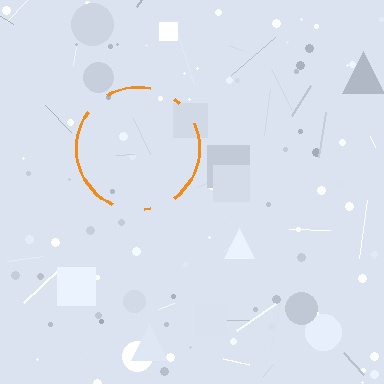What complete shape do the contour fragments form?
The contour fragments form a circle.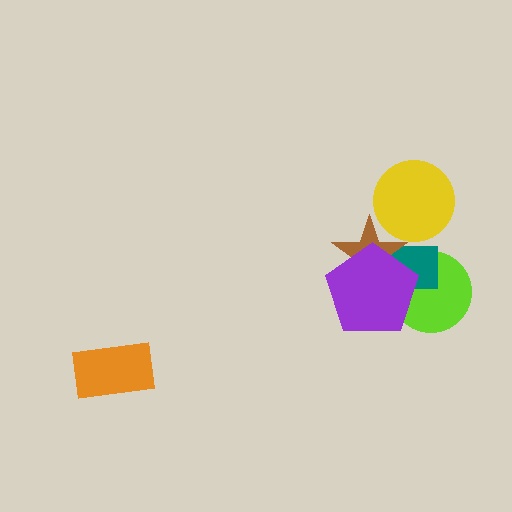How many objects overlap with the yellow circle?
2 objects overlap with the yellow circle.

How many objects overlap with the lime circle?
2 objects overlap with the lime circle.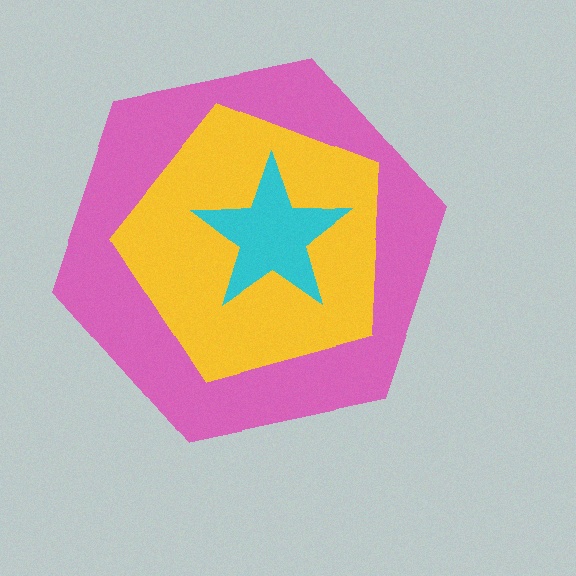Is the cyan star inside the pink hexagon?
Yes.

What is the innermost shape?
The cyan star.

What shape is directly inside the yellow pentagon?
The cyan star.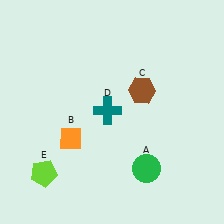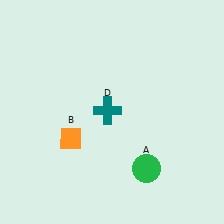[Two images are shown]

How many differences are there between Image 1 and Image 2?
There are 2 differences between the two images.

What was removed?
The lime pentagon (E), the brown hexagon (C) were removed in Image 2.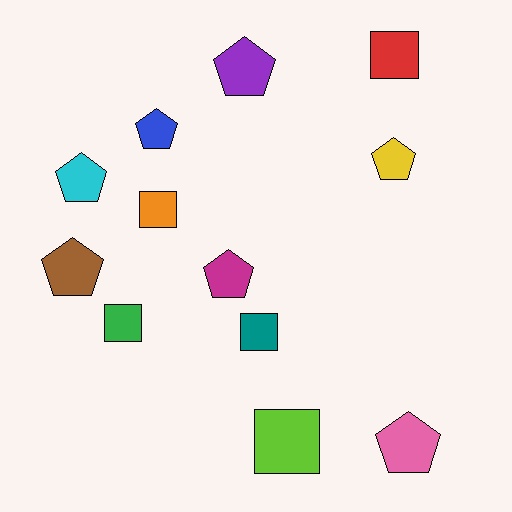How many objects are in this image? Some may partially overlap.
There are 12 objects.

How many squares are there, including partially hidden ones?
There are 5 squares.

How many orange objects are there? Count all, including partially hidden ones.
There is 1 orange object.